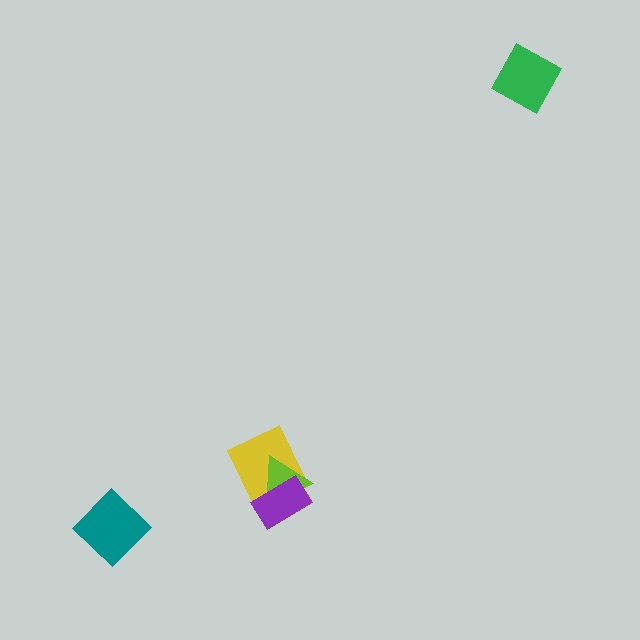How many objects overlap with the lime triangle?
2 objects overlap with the lime triangle.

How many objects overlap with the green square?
0 objects overlap with the green square.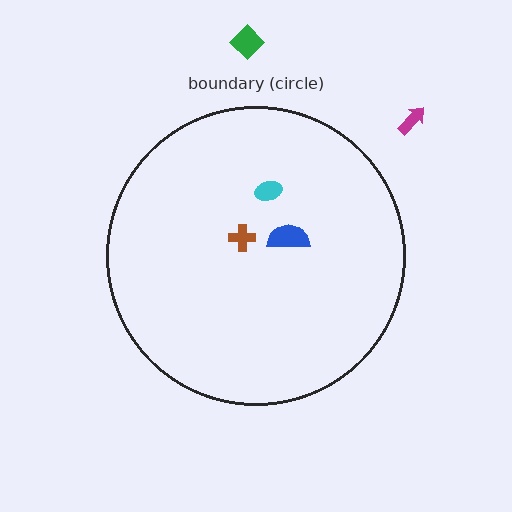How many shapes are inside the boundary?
3 inside, 2 outside.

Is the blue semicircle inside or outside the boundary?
Inside.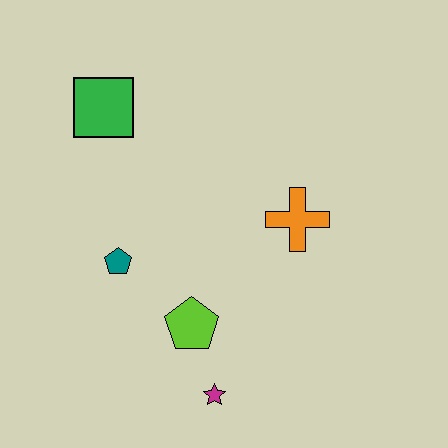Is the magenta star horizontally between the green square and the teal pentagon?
No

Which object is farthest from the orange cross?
The green square is farthest from the orange cross.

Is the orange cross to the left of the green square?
No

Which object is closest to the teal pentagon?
The lime pentagon is closest to the teal pentagon.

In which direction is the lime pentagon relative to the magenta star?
The lime pentagon is above the magenta star.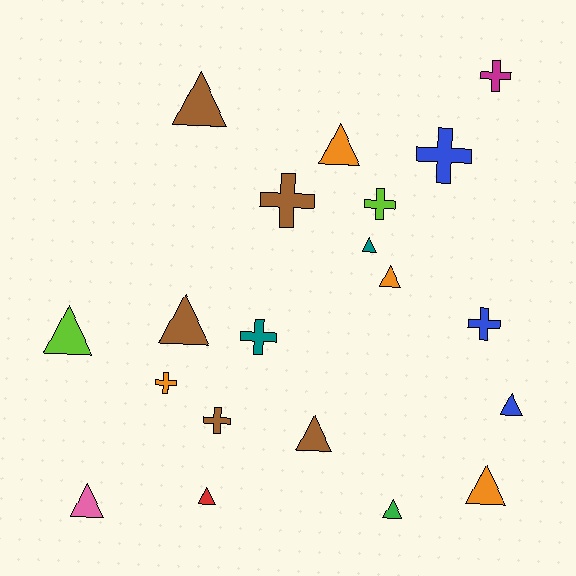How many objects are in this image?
There are 20 objects.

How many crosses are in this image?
There are 8 crosses.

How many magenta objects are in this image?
There is 1 magenta object.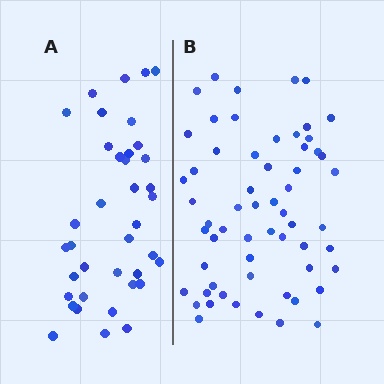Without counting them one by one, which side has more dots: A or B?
Region B (the right region) has more dots.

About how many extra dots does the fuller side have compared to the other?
Region B has approximately 20 more dots than region A.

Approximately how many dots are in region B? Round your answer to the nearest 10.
About 60 dots.